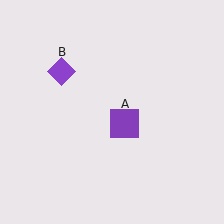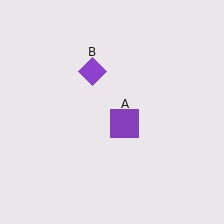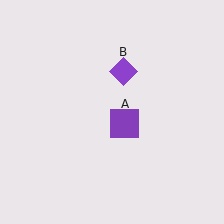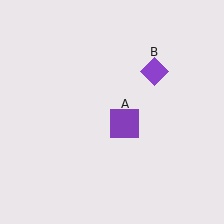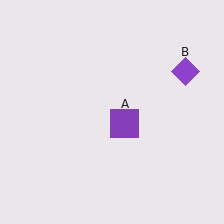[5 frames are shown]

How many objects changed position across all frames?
1 object changed position: purple diamond (object B).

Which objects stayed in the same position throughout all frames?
Purple square (object A) remained stationary.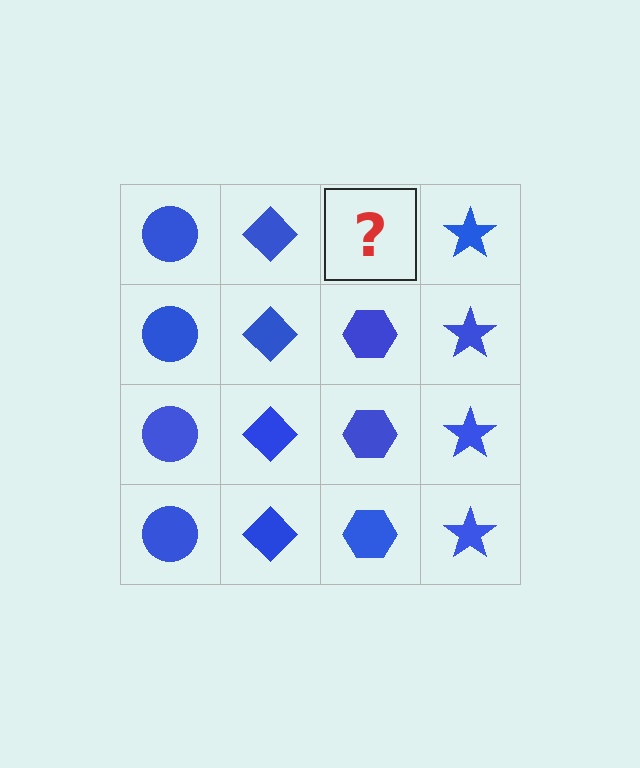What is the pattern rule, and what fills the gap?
The rule is that each column has a consistent shape. The gap should be filled with a blue hexagon.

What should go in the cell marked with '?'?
The missing cell should contain a blue hexagon.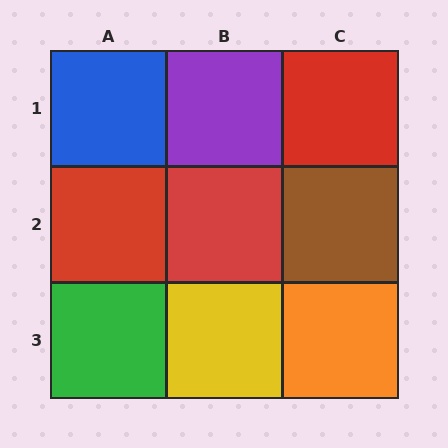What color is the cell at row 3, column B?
Yellow.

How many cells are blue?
1 cell is blue.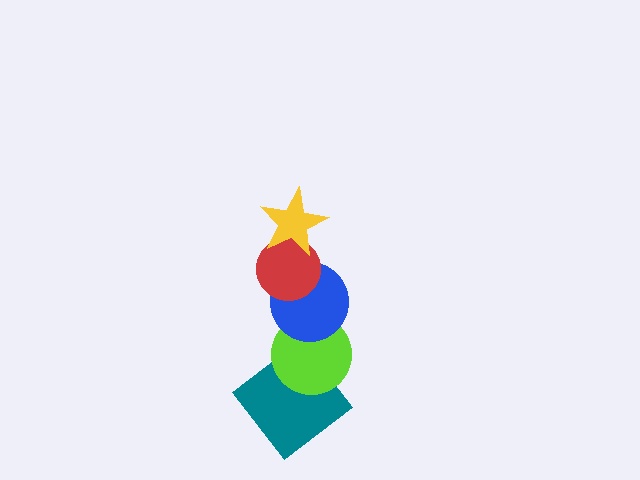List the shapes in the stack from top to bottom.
From top to bottom: the yellow star, the red circle, the blue circle, the lime circle, the teal diamond.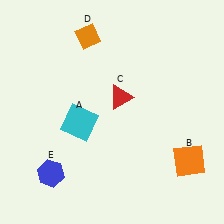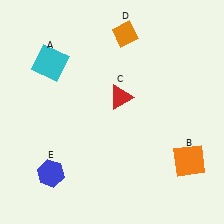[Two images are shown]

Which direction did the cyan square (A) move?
The cyan square (A) moved up.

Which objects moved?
The objects that moved are: the cyan square (A), the orange diamond (D).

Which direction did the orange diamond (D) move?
The orange diamond (D) moved right.